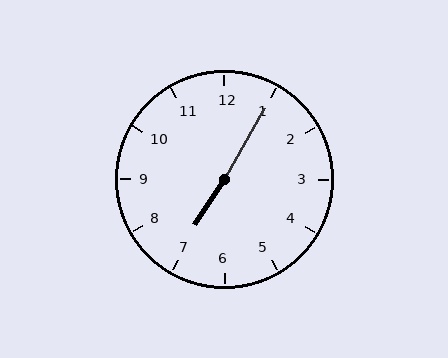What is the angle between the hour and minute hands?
Approximately 178 degrees.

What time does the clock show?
7:05.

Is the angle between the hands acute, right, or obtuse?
It is obtuse.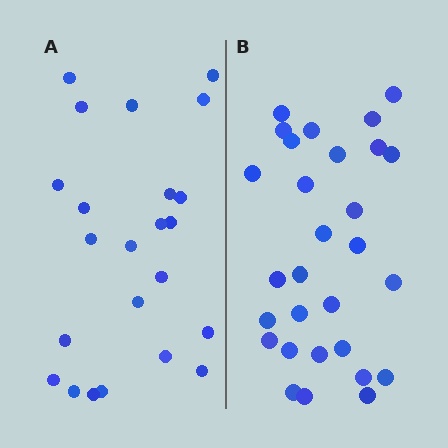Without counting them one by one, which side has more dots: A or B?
Region B (the right region) has more dots.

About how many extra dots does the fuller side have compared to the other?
Region B has about 6 more dots than region A.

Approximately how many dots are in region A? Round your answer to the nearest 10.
About 20 dots. (The exact count is 23, which rounds to 20.)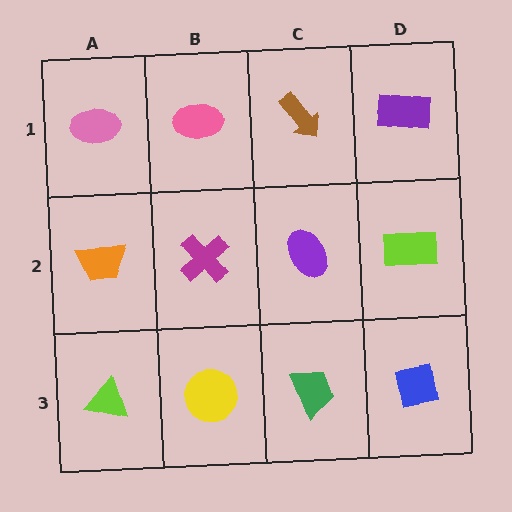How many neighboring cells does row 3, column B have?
3.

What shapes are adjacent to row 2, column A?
A pink ellipse (row 1, column A), a lime triangle (row 3, column A), a magenta cross (row 2, column B).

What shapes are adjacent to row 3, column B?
A magenta cross (row 2, column B), a lime triangle (row 3, column A), a green trapezoid (row 3, column C).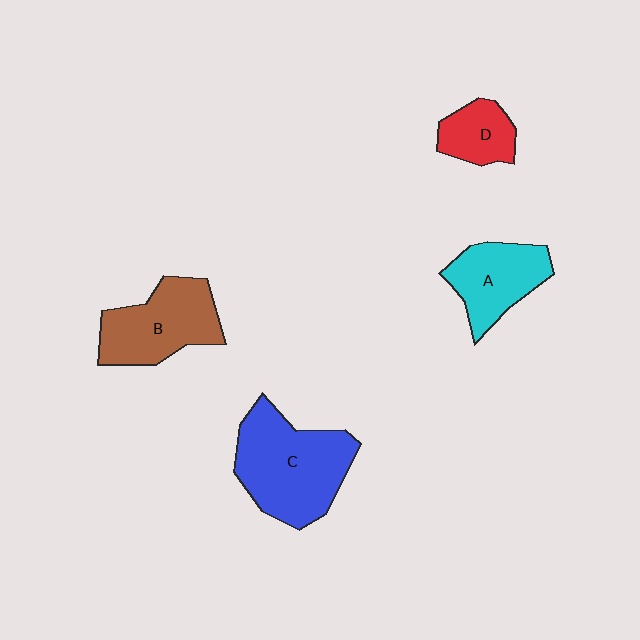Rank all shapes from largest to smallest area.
From largest to smallest: C (blue), B (brown), A (cyan), D (red).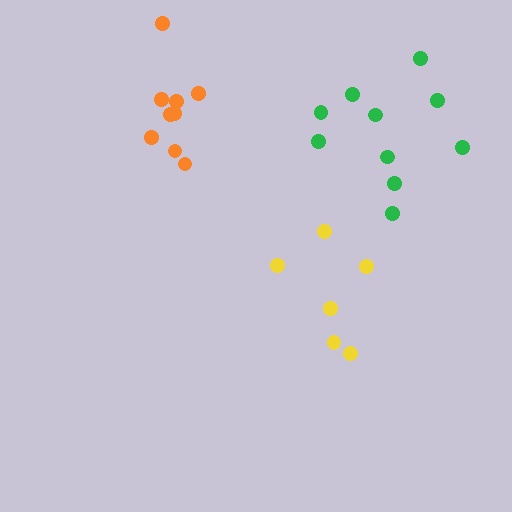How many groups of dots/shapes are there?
There are 3 groups.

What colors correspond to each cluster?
The clusters are colored: yellow, orange, green.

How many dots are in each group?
Group 1: 6 dots, Group 2: 9 dots, Group 3: 10 dots (25 total).